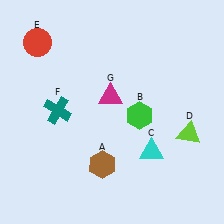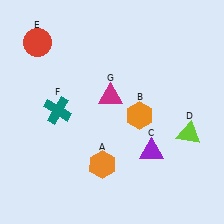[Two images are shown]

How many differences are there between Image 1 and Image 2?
There are 3 differences between the two images.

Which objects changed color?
A changed from brown to orange. B changed from green to orange. C changed from cyan to purple.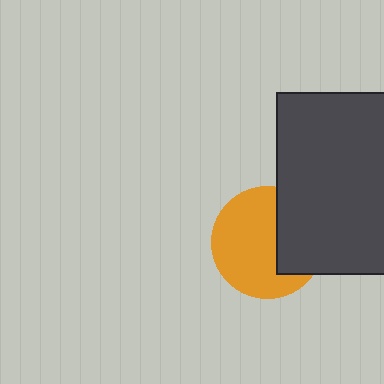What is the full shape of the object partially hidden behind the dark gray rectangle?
The partially hidden object is an orange circle.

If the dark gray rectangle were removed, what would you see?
You would see the complete orange circle.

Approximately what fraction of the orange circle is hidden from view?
Roughly 35% of the orange circle is hidden behind the dark gray rectangle.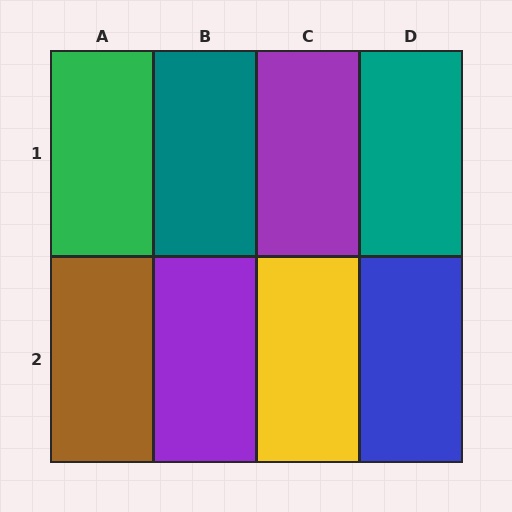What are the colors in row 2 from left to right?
Brown, purple, yellow, blue.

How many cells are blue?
1 cell is blue.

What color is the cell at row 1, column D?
Teal.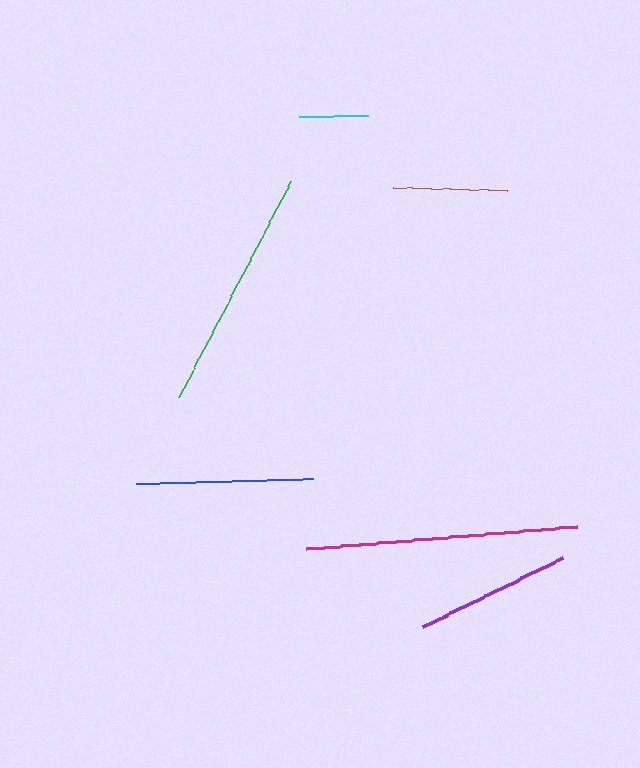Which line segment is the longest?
The magenta line is the longest at approximately 272 pixels.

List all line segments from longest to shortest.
From longest to shortest: magenta, green, blue, purple, brown, cyan.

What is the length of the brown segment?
The brown segment is approximately 113 pixels long.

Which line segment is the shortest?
The cyan line is the shortest at approximately 69 pixels.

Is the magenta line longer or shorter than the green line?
The magenta line is longer than the green line.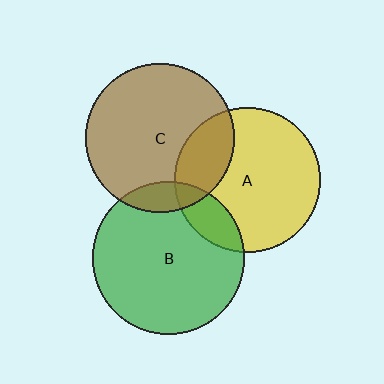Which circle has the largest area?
Circle B (green).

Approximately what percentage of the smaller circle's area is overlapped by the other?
Approximately 10%.